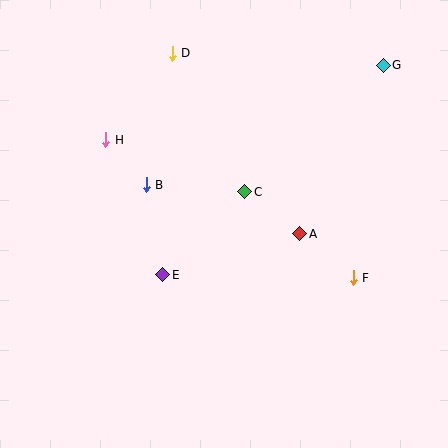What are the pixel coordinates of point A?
Point A is at (300, 234).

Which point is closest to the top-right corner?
Point G is closest to the top-right corner.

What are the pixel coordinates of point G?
Point G is at (383, 65).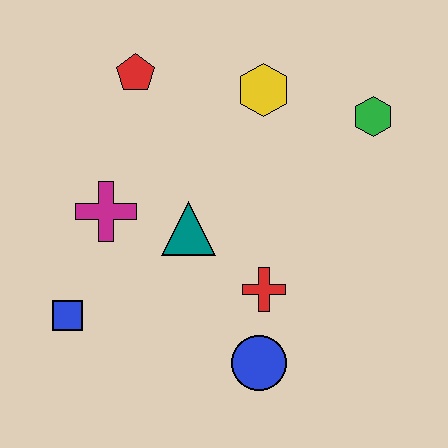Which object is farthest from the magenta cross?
The green hexagon is farthest from the magenta cross.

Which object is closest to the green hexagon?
The yellow hexagon is closest to the green hexagon.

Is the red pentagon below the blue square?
No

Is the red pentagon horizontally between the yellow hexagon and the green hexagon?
No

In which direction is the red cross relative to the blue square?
The red cross is to the right of the blue square.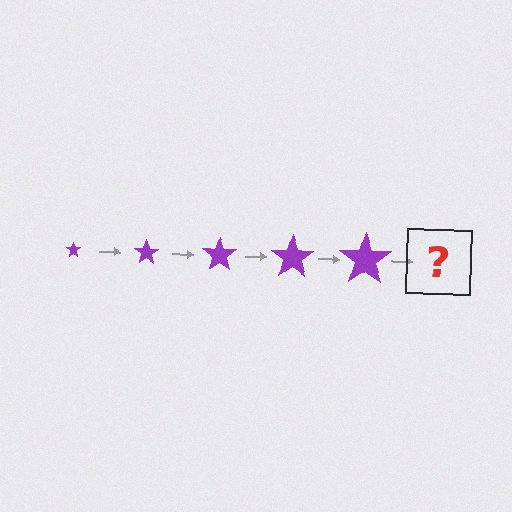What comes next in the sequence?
The next element should be a purple star, larger than the previous one.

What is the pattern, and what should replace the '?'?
The pattern is that the star gets progressively larger each step. The '?' should be a purple star, larger than the previous one.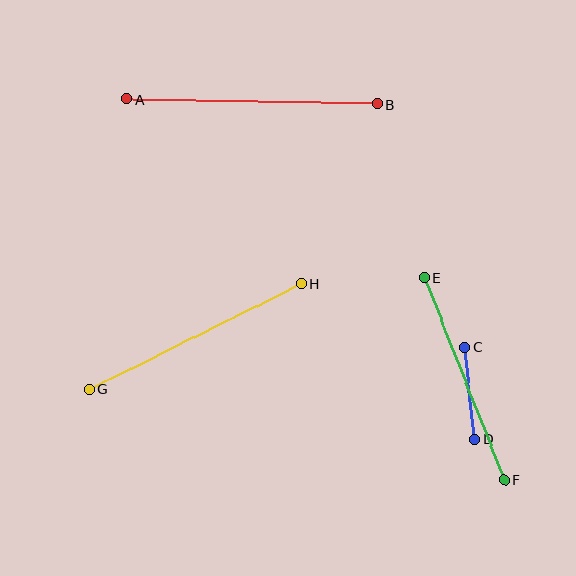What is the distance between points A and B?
The distance is approximately 251 pixels.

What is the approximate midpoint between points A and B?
The midpoint is at approximately (252, 102) pixels.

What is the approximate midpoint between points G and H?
The midpoint is at approximately (196, 336) pixels.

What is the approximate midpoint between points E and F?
The midpoint is at approximately (464, 379) pixels.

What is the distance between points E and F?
The distance is approximately 217 pixels.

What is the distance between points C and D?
The distance is approximately 93 pixels.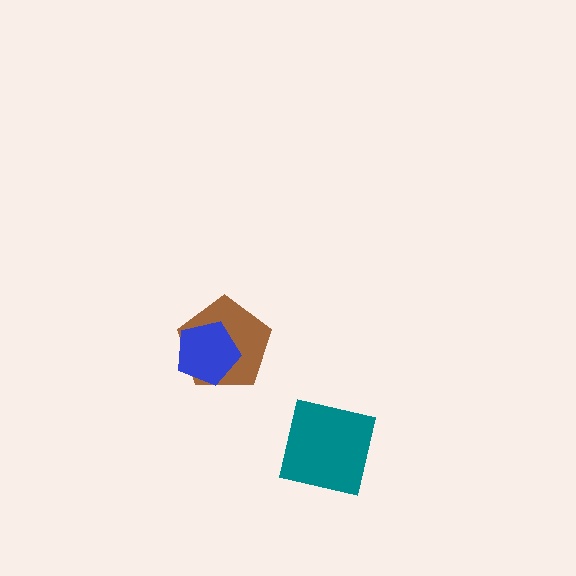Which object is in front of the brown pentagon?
The blue pentagon is in front of the brown pentagon.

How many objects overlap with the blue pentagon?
1 object overlaps with the blue pentagon.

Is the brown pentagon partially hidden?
Yes, it is partially covered by another shape.